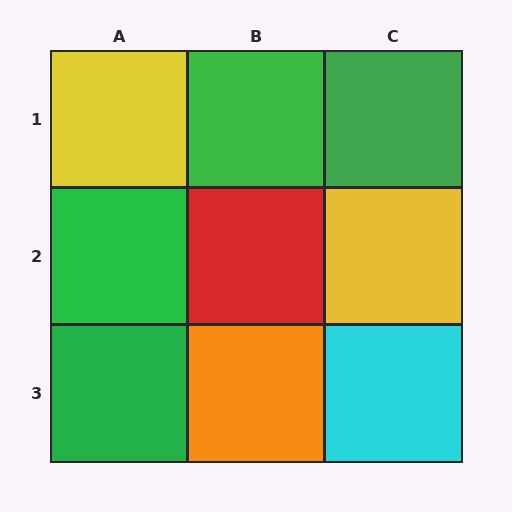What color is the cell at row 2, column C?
Yellow.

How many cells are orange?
1 cell is orange.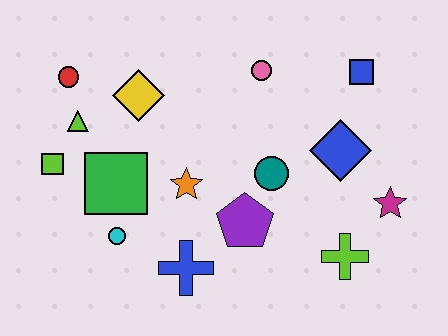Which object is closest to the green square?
The cyan circle is closest to the green square.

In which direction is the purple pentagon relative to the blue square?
The purple pentagon is below the blue square.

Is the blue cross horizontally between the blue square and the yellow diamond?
Yes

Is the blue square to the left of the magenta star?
Yes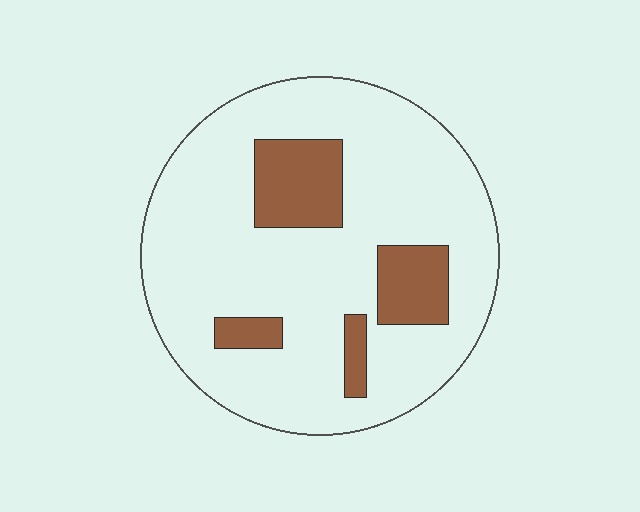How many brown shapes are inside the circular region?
4.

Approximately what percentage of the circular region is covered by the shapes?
Approximately 20%.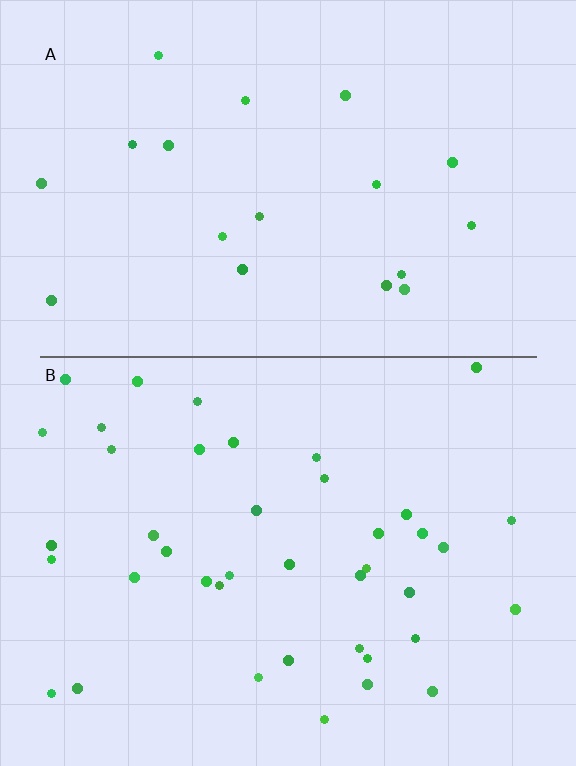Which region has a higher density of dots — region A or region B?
B (the bottom).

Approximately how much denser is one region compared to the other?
Approximately 2.1× — region B over region A.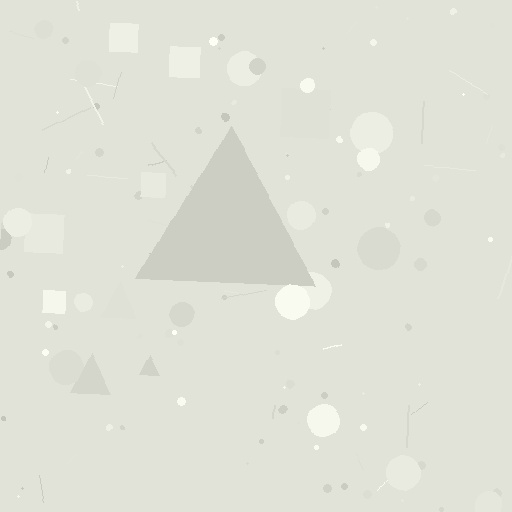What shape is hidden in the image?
A triangle is hidden in the image.